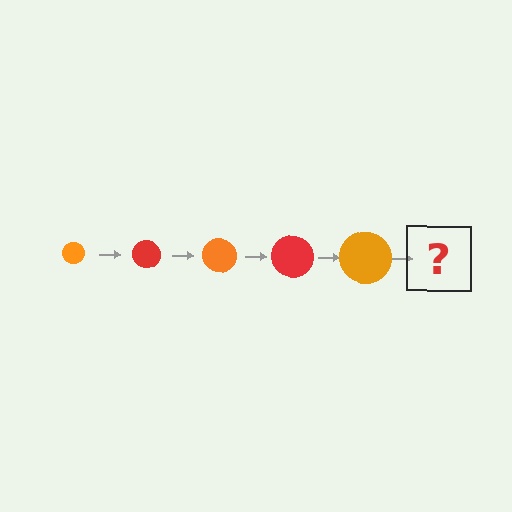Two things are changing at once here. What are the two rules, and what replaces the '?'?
The two rules are that the circle grows larger each step and the color cycles through orange and red. The '?' should be a red circle, larger than the previous one.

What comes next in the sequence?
The next element should be a red circle, larger than the previous one.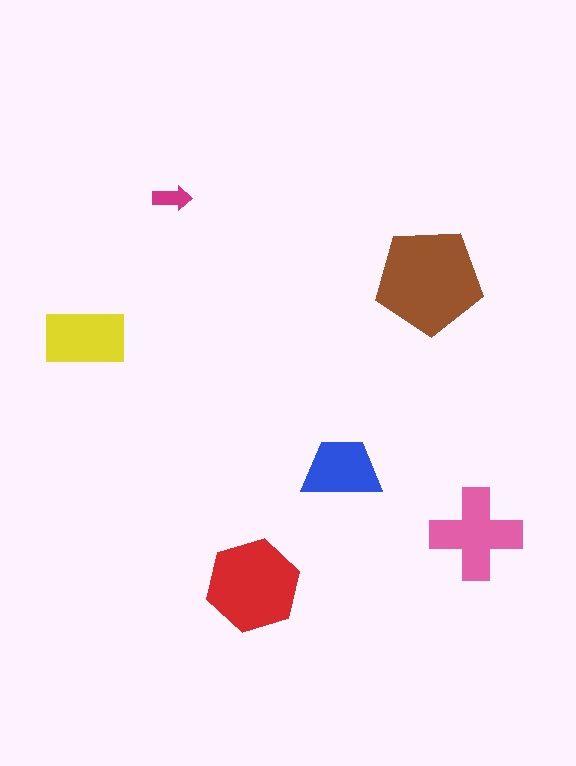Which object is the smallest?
The magenta arrow.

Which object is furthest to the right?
The pink cross is rightmost.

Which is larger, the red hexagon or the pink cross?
The red hexagon.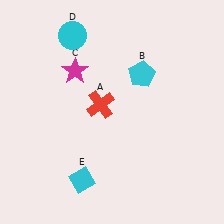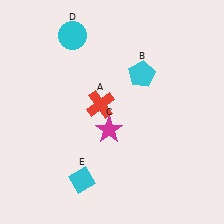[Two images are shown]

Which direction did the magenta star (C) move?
The magenta star (C) moved down.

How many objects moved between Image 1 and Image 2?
1 object moved between the two images.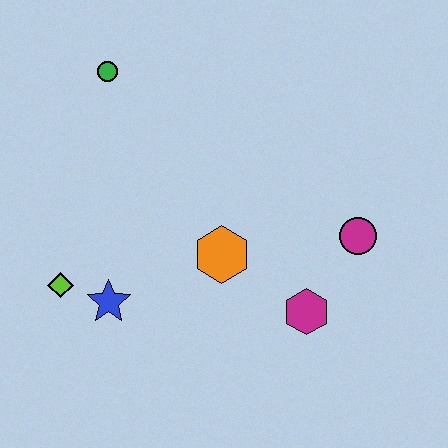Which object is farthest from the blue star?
The magenta circle is farthest from the blue star.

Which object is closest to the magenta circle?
The magenta hexagon is closest to the magenta circle.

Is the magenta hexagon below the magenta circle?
Yes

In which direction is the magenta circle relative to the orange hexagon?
The magenta circle is to the right of the orange hexagon.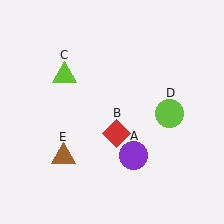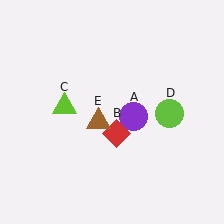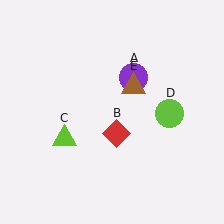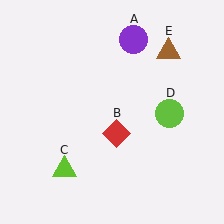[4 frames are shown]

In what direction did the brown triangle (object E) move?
The brown triangle (object E) moved up and to the right.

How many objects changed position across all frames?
3 objects changed position: purple circle (object A), lime triangle (object C), brown triangle (object E).